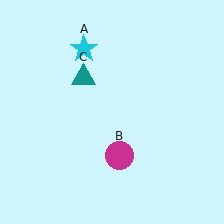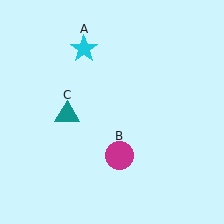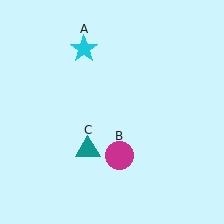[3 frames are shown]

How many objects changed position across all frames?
1 object changed position: teal triangle (object C).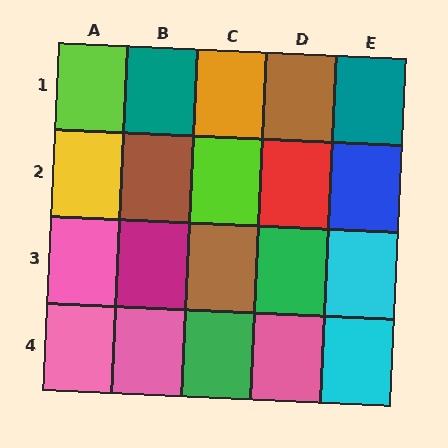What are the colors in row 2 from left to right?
Yellow, brown, lime, red, blue.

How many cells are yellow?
1 cell is yellow.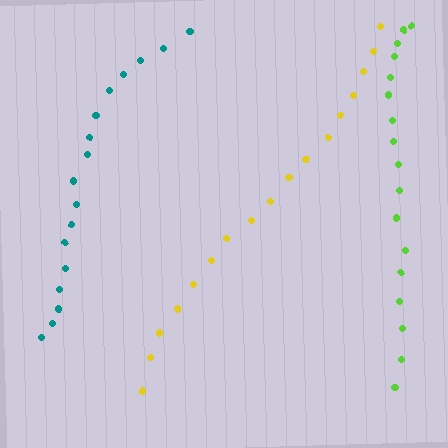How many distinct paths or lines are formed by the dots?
There are 3 distinct paths.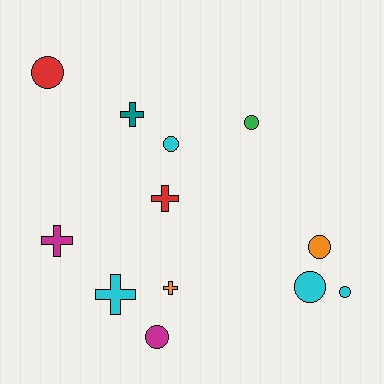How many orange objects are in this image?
There are 2 orange objects.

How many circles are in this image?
There are 7 circles.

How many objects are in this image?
There are 12 objects.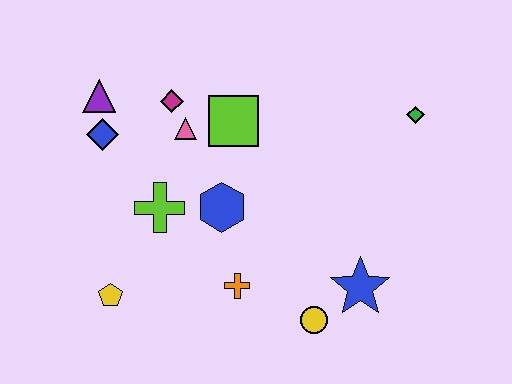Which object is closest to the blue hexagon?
The lime cross is closest to the blue hexagon.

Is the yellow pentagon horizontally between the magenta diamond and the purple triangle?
Yes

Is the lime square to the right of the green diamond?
No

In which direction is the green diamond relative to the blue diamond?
The green diamond is to the right of the blue diamond.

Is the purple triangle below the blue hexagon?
No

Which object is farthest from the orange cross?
The green diamond is farthest from the orange cross.